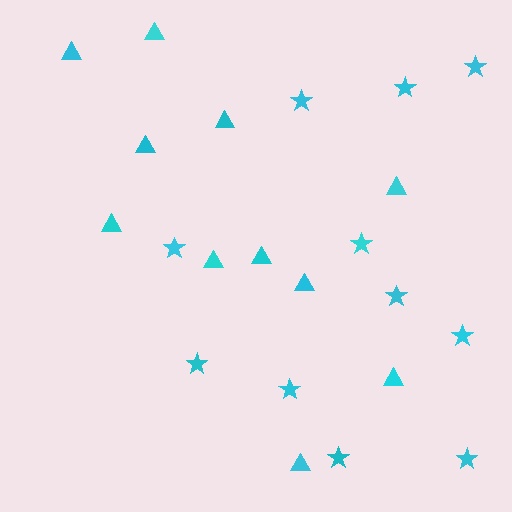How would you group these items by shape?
There are 2 groups: one group of triangles (11) and one group of stars (11).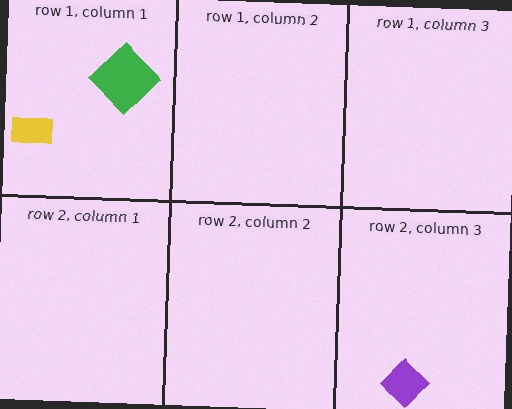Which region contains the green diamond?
The row 1, column 1 region.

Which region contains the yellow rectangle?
The row 1, column 1 region.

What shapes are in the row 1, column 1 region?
The green diamond, the yellow rectangle.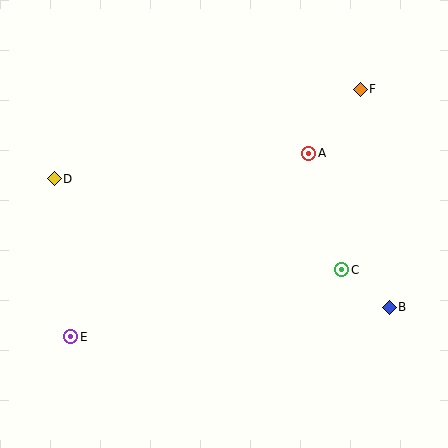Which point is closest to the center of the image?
Point A at (309, 153) is closest to the center.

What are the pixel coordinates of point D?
Point D is at (54, 179).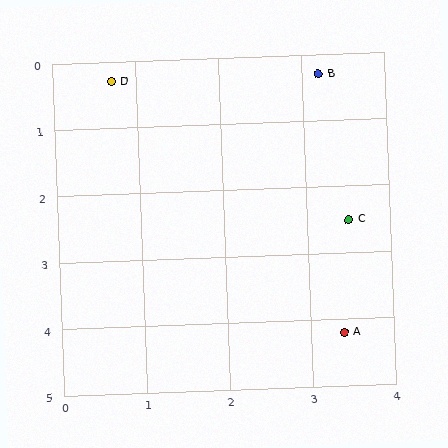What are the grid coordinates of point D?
Point D is at approximately (0.7, 0.3).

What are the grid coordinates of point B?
Point B is at approximately (3.2, 0.3).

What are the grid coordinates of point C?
Point C is at approximately (3.5, 2.5).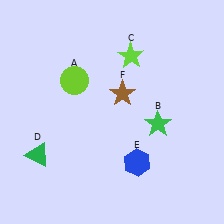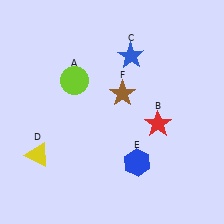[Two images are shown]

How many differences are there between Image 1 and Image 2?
There are 3 differences between the two images.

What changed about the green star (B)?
In Image 1, B is green. In Image 2, it changed to red.